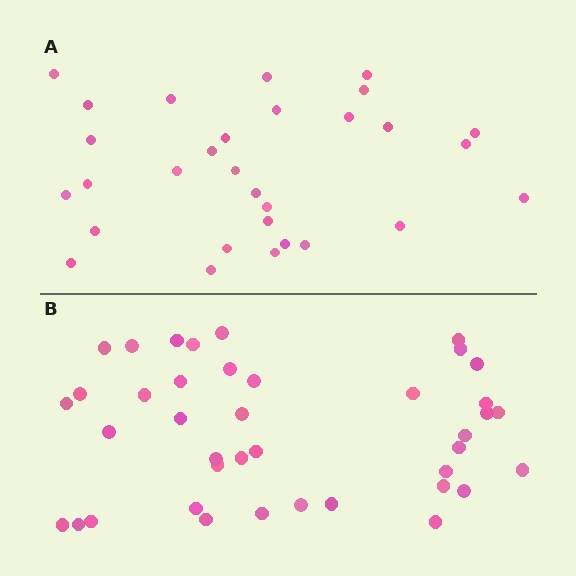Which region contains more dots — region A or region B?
Region B (the bottom region) has more dots.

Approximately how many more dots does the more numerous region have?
Region B has roughly 10 or so more dots than region A.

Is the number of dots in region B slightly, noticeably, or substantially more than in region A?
Region B has noticeably more, but not dramatically so. The ratio is roughly 1.3 to 1.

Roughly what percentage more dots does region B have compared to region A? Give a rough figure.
About 35% more.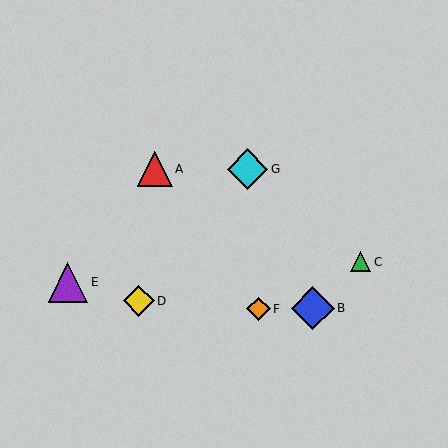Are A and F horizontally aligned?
No, A is at y≈169 and F is at y≈309.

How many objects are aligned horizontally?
2 objects (A, G) are aligned horizontally.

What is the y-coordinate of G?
Object G is at y≈169.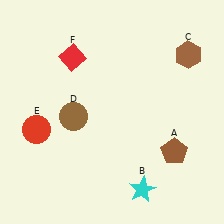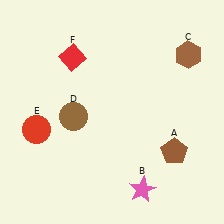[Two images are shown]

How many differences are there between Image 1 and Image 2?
There is 1 difference between the two images.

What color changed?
The star (B) changed from cyan in Image 1 to pink in Image 2.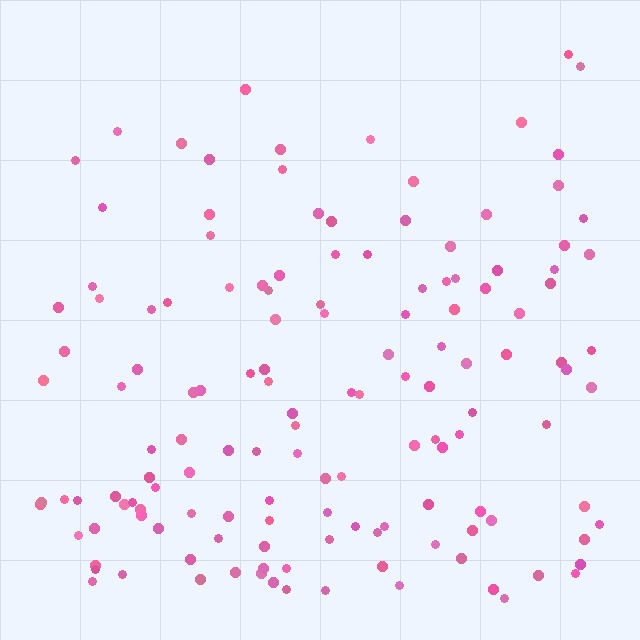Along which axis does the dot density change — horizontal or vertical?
Vertical.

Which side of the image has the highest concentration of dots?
The bottom.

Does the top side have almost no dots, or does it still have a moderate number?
Still a moderate number, just noticeably fewer than the bottom.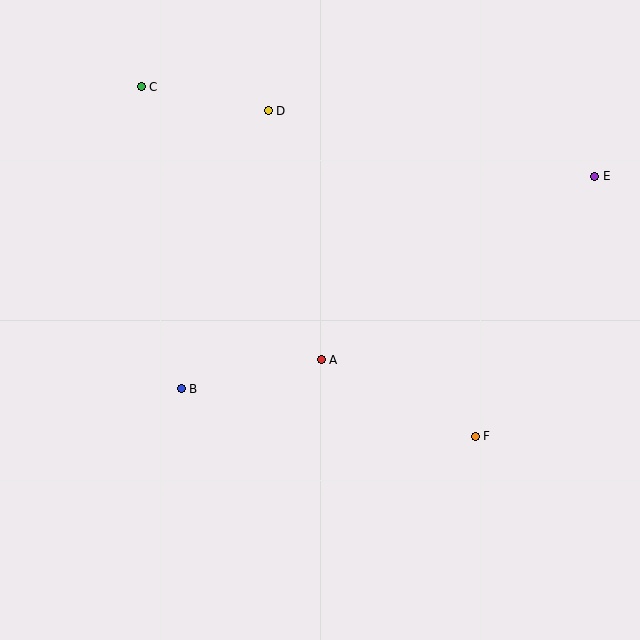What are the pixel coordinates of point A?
Point A is at (321, 360).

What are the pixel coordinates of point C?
Point C is at (141, 87).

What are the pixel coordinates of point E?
Point E is at (595, 176).